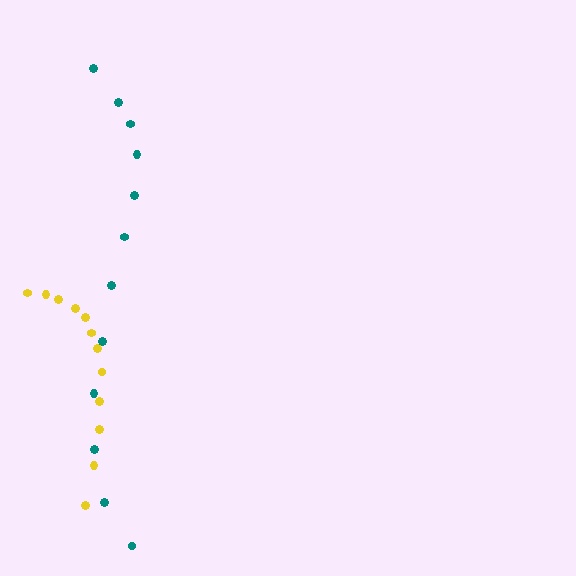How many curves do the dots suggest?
There are 2 distinct paths.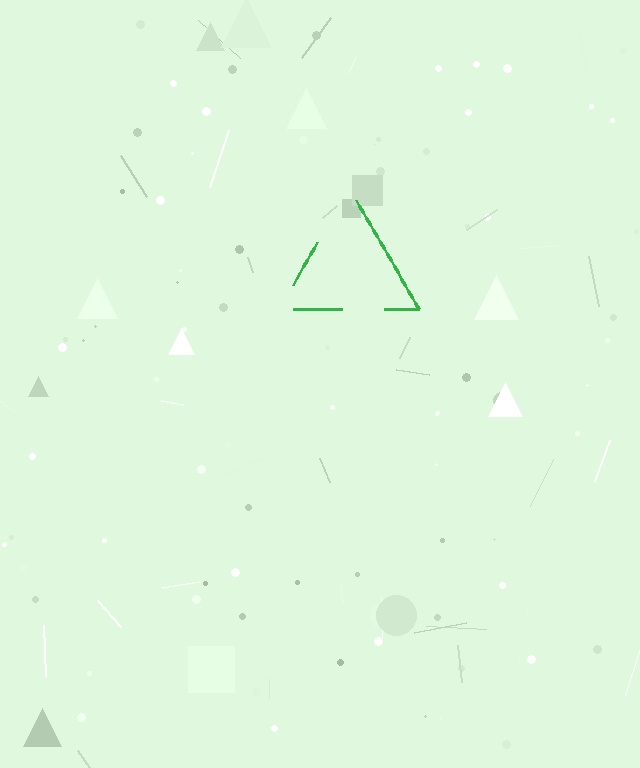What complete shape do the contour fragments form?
The contour fragments form a triangle.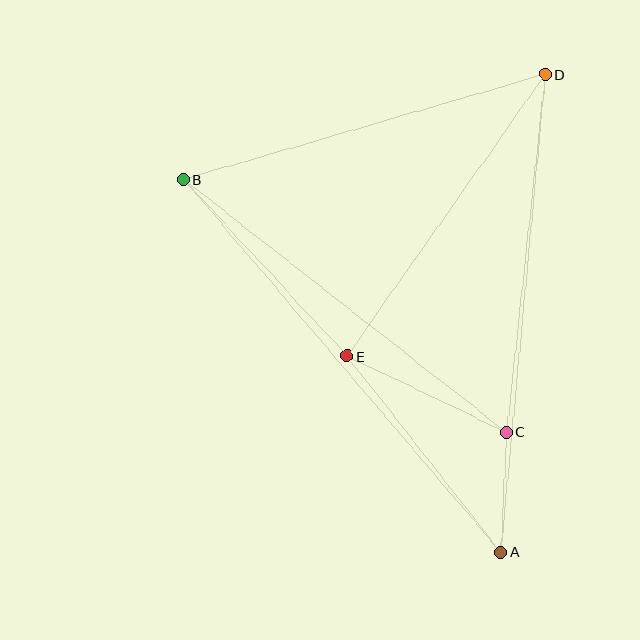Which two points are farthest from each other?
Points A and B are farthest from each other.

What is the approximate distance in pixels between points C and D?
The distance between C and D is approximately 360 pixels.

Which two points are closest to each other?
Points A and C are closest to each other.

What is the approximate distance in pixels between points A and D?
The distance between A and D is approximately 480 pixels.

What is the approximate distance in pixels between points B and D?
The distance between B and D is approximately 377 pixels.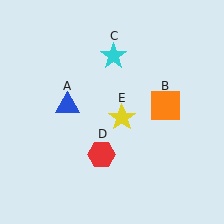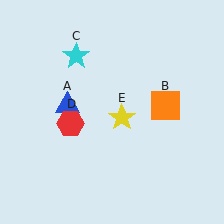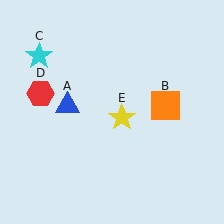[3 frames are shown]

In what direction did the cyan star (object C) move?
The cyan star (object C) moved left.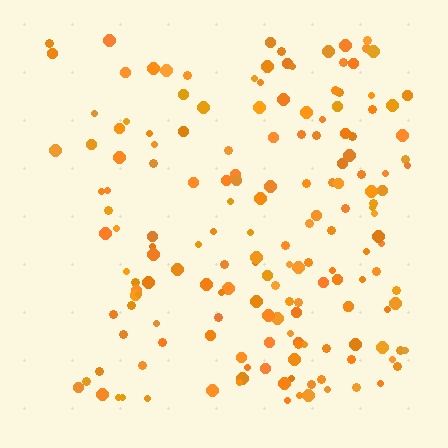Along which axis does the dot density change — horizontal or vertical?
Horizontal.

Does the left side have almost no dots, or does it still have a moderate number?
Still a moderate number, just noticeably fewer than the right.